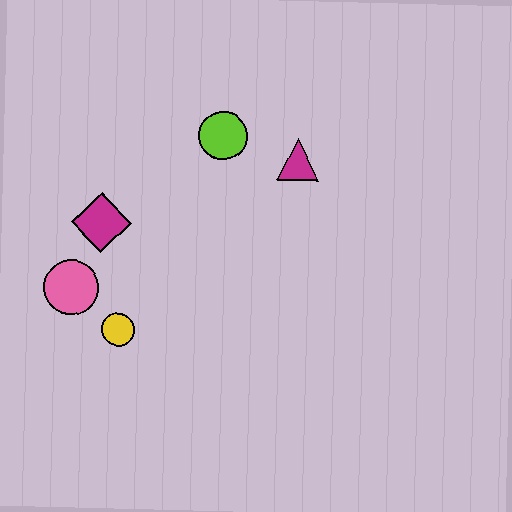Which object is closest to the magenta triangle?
The lime circle is closest to the magenta triangle.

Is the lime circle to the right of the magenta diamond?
Yes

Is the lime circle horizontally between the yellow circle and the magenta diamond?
No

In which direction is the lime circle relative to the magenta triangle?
The lime circle is to the left of the magenta triangle.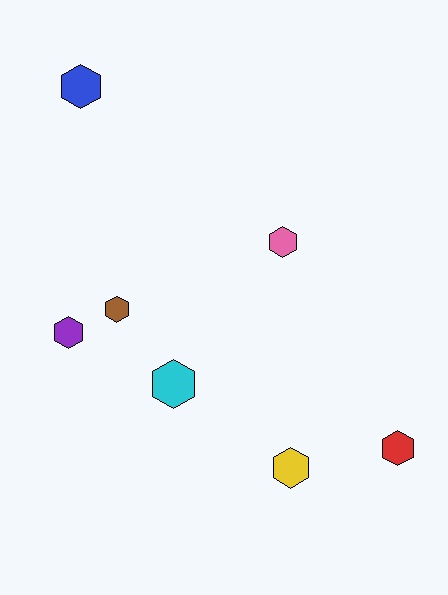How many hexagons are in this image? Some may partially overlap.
There are 7 hexagons.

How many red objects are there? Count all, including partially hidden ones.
There is 1 red object.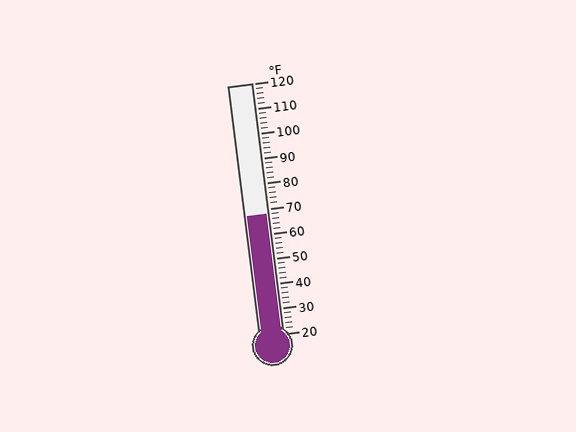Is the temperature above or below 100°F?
The temperature is below 100°F.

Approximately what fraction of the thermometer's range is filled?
The thermometer is filled to approximately 50% of its range.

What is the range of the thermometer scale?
The thermometer scale ranges from 20°F to 120°F.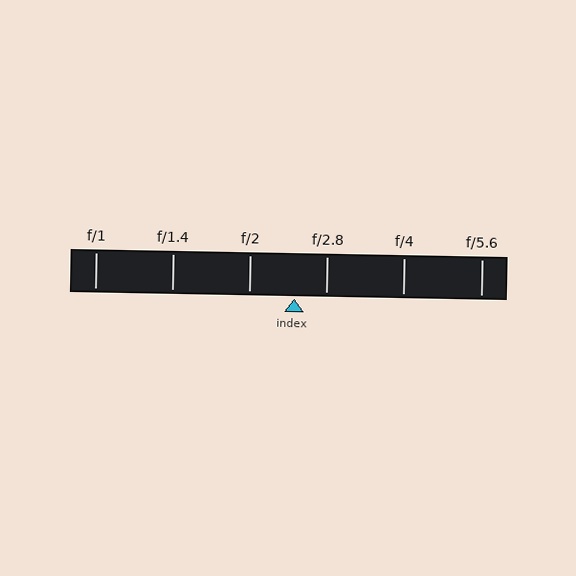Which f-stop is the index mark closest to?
The index mark is closest to f/2.8.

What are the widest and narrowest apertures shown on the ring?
The widest aperture shown is f/1 and the narrowest is f/5.6.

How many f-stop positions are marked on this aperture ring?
There are 6 f-stop positions marked.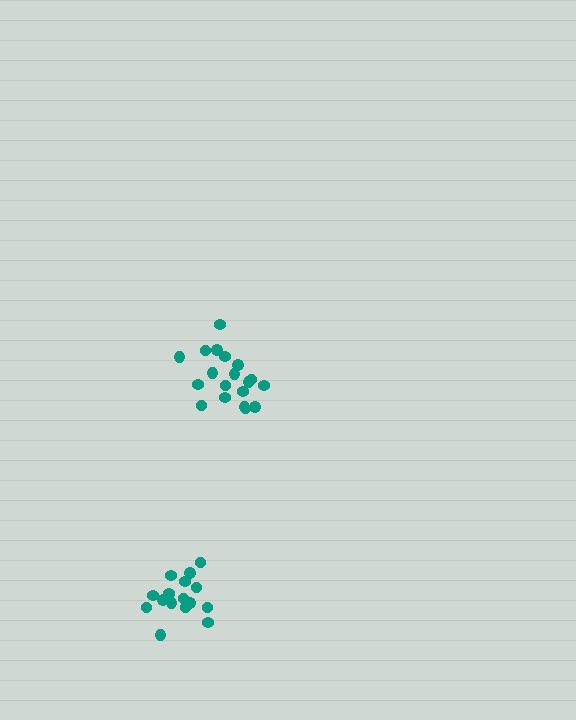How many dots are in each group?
Group 1: 19 dots, Group 2: 16 dots (35 total).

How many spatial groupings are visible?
There are 2 spatial groupings.